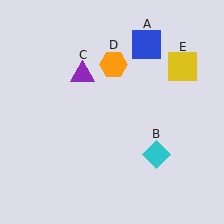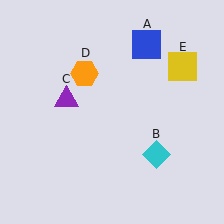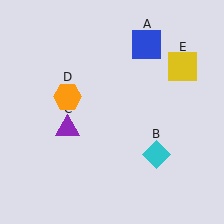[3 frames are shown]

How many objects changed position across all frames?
2 objects changed position: purple triangle (object C), orange hexagon (object D).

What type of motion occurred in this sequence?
The purple triangle (object C), orange hexagon (object D) rotated counterclockwise around the center of the scene.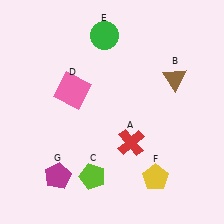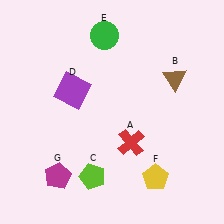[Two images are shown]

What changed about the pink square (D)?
In Image 1, D is pink. In Image 2, it changed to purple.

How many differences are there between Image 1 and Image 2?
There is 1 difference between the two images.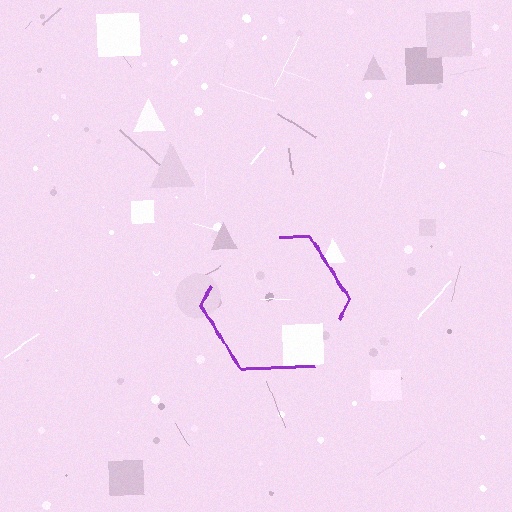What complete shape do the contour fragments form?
The contour fragments form a hexagon.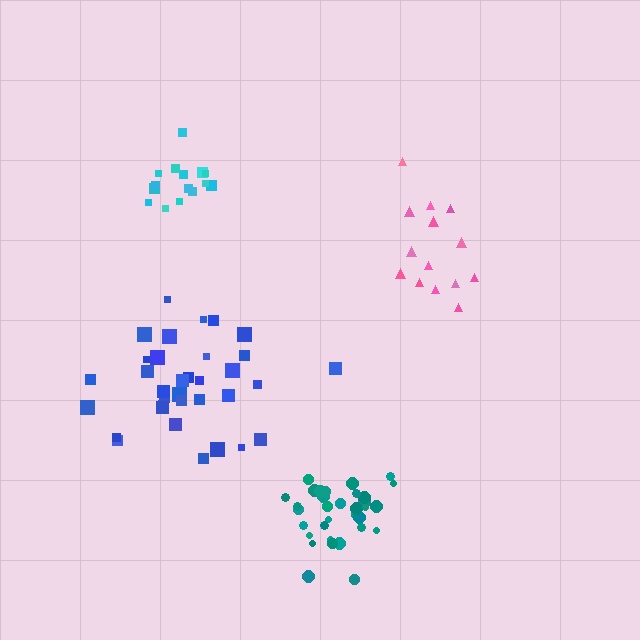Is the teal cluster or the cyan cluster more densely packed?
Teal.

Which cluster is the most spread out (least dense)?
Blue.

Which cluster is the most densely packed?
Teal.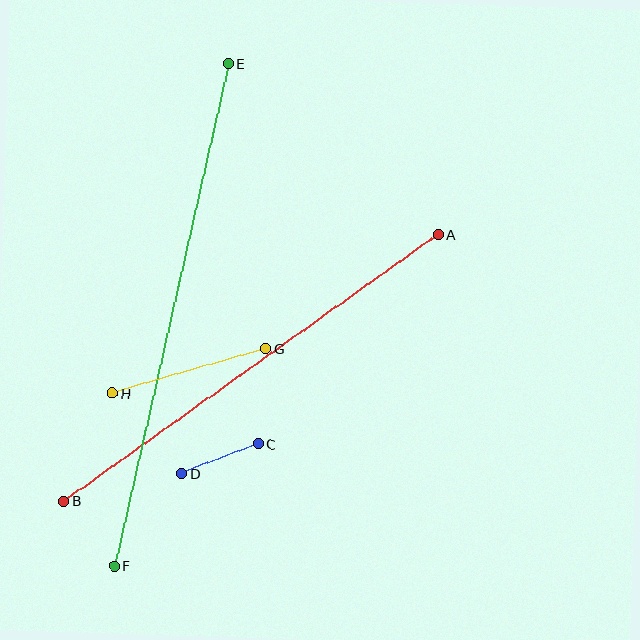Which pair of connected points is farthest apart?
Points E and F are farthest apart.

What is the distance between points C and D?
The distance is approximately 82 pixels.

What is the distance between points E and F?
The distance is approximately 515 pixels.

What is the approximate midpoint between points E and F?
The midpoint is at approximately (171, 315) pixels.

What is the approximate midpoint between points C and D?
The midpoint is at approximately (220, 459) pixels.